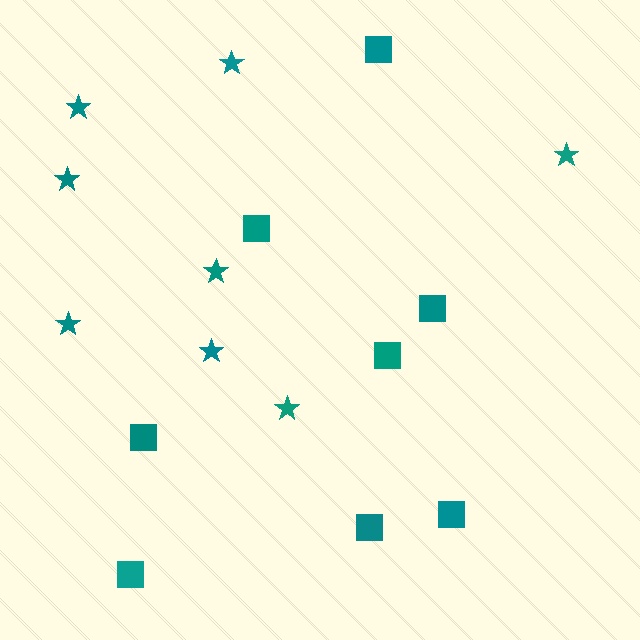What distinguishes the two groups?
There are 2 groups: one group of stars (8) and one group of squares (8).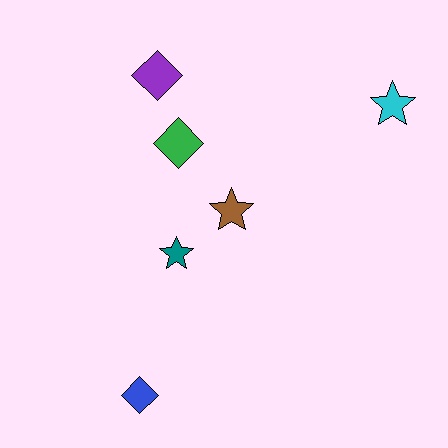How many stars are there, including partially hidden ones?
There are 3 stars.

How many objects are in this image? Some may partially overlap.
There are 6 objects.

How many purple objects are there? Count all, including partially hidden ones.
There is 1 purple object.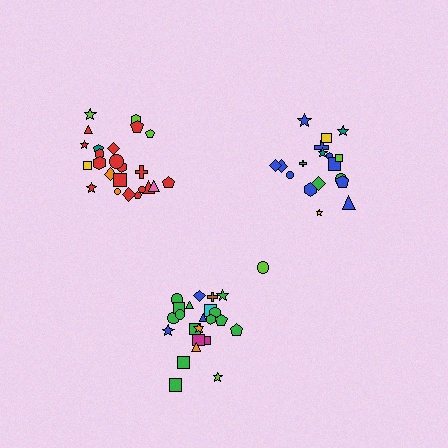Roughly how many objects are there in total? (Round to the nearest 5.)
Roughly 70 objects in total.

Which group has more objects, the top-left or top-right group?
The top-left group.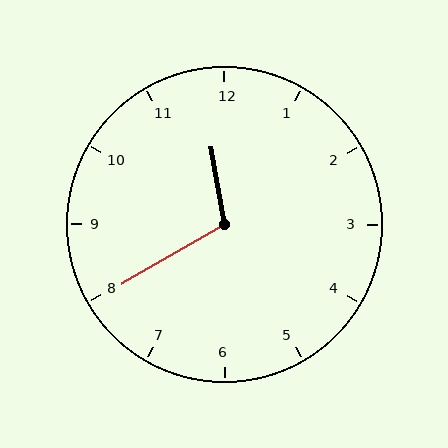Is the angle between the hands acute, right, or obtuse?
It is obtuse.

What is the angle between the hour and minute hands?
Approximately 110 degrees.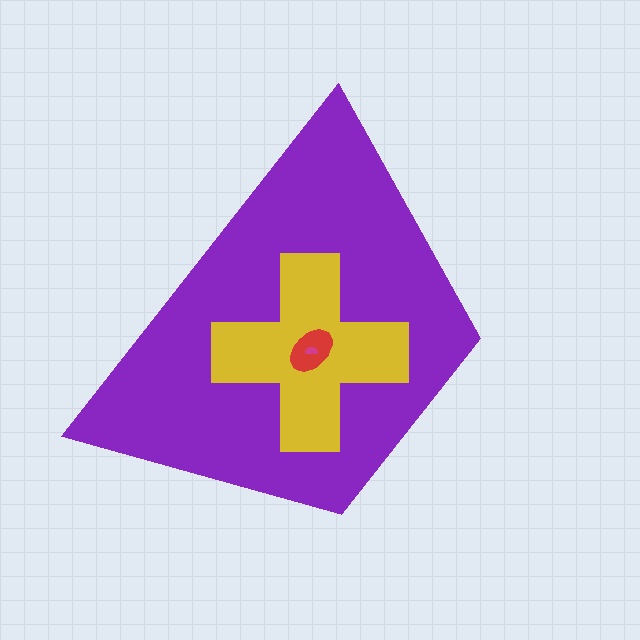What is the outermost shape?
The purple trapezoid.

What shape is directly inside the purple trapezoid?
The yellow cross.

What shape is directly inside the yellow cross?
The red ellipse.